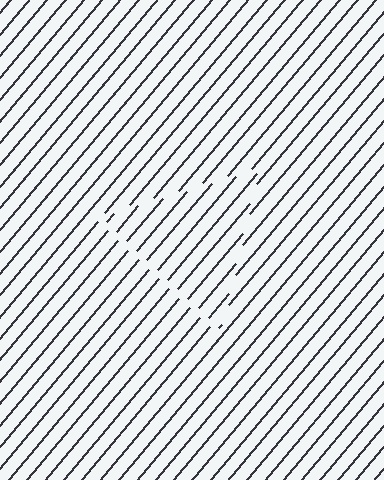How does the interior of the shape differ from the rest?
The interior of the shape contains the same grating, shifted by half a period — the contour is defined by the phase discontinuity where line-ends from the inner and outer gratings abut.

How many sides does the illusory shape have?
3 sides — the line-ends trace a triangle.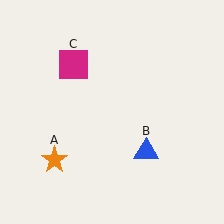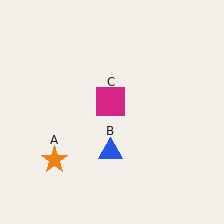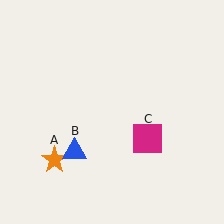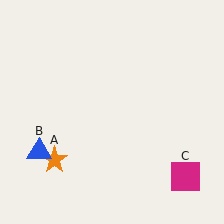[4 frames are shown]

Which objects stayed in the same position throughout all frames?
Orange star (object A) remained stationary.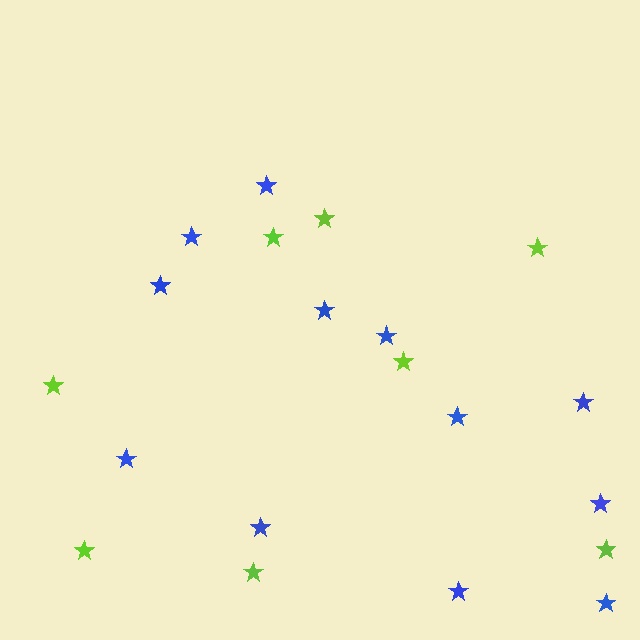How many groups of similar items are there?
There are 2 groups: one group of lime stars (8) and one group of blue stars (12).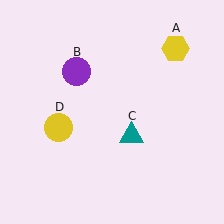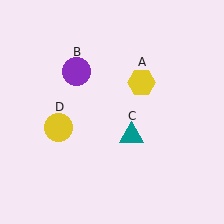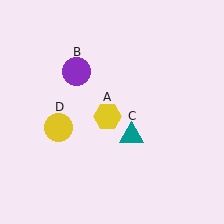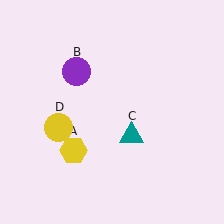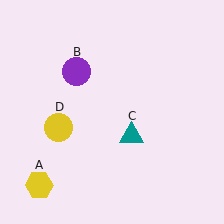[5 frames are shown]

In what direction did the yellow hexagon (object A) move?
The yellow hexagon (object A) moved down and to the left.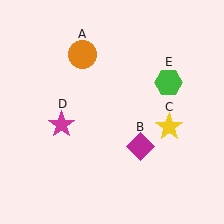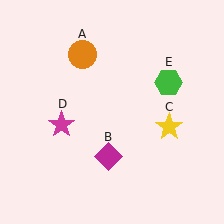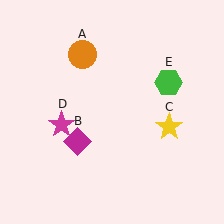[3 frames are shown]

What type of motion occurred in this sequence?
The magenta diamond (object B) rotated clockwise around the center of the scene.